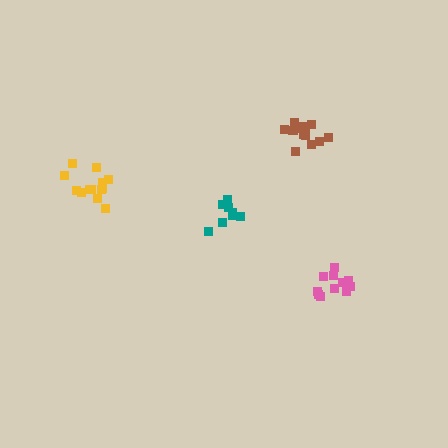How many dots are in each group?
Group 1: 14 dots, Group 2: 12 dots, Group 3: 9 dots, Group 4: 13 dots (48 total).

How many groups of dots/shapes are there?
There are 4 groups.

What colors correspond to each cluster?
The clusters are colored: brown, pink, teal, yellow.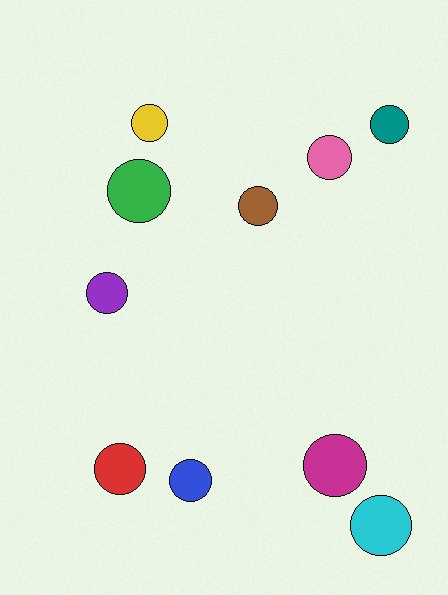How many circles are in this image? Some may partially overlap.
There are 10 circles.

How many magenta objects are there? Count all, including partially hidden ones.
There is 1 magenta object.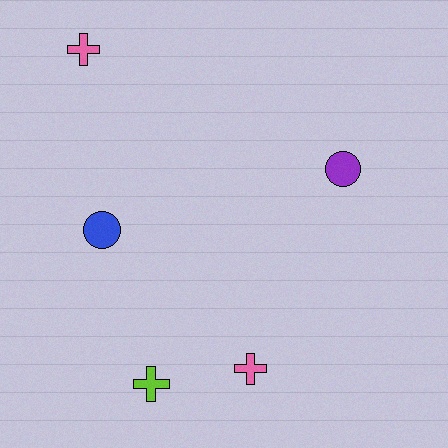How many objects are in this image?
There are 5 objects.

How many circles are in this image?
There are 2 circles.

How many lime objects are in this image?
There is 1 lime object.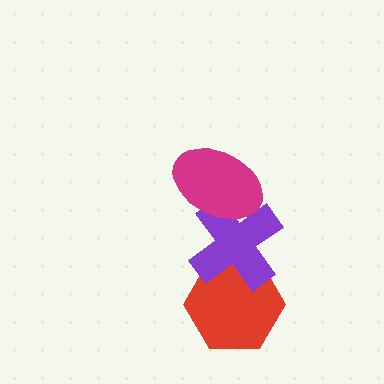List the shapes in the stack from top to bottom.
From top to bottom: the magenta ellipse, the purple cross, the red hexagon.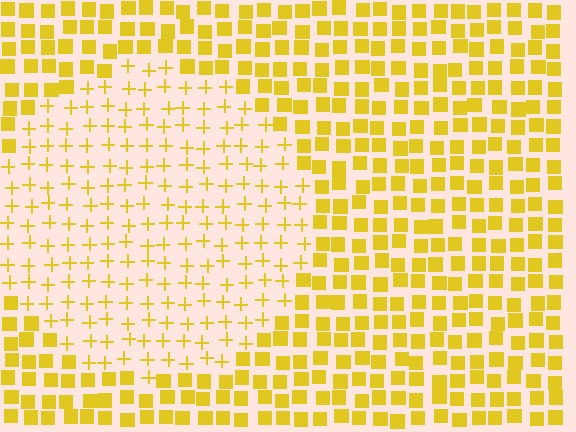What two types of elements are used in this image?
The image uses plus signs inside the circle region and squares outside it.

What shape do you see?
I see a circle.